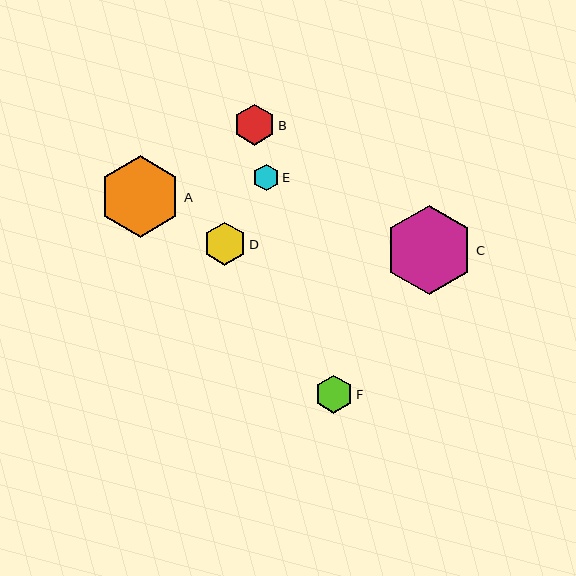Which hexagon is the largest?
Hexagon C is the largest with a size of approximately 88 pixels.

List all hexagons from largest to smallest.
From largest to smallest: C, A, D, B, F, E.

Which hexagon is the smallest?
Hexagon E is the smallest with a size of approximately 27 pixels.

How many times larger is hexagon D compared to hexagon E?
Hexagon D is approximately 1.6 times the size of hexagon E.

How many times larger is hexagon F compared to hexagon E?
Hexagon F is approximately 1.4 times the size of hexagon E.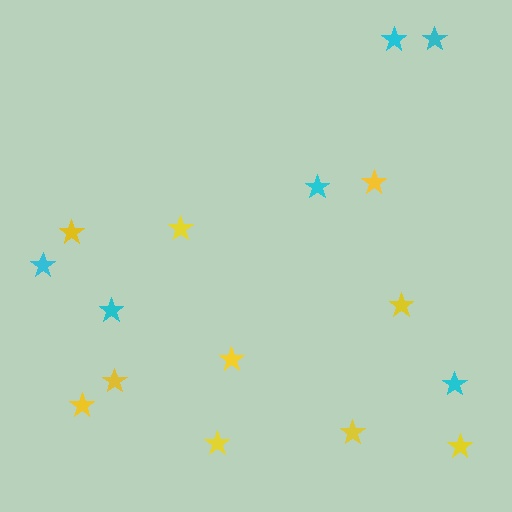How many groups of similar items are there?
There are 2 groups: one group of cyan stars (6) and one group of yellow stars (10).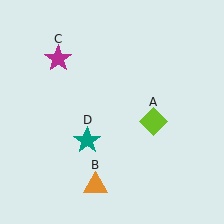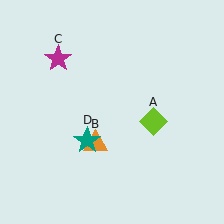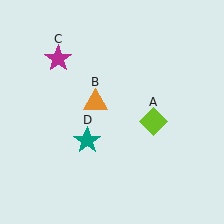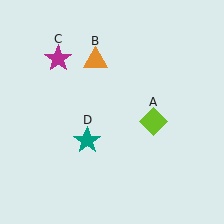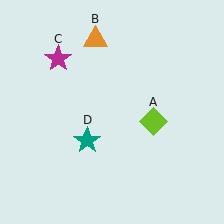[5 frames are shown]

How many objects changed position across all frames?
1 object changed position: orange triangle (object B).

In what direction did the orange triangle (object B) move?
The orange triangle (object B) moved up.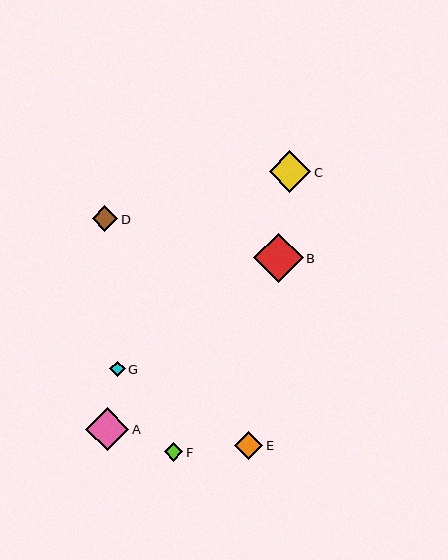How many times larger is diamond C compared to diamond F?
Diamond C is approximately 2.2 times the size of diamond F.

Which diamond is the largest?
Diamond B is the largest with a size of approximately 49 pixels.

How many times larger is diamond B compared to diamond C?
Diamond B is approximately 1.2 times the size of diamond C.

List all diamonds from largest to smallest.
From largest to smallest: B, A, C, E, D, F, G.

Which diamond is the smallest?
Diamond G is the smallest with a size of approximately 16 pixels.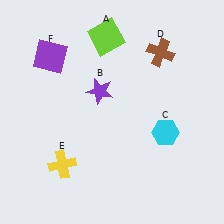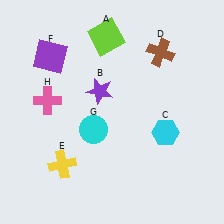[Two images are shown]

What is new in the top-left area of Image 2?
A pink cross (H) was added in the top-left area of Image 2.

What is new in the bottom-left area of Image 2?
A cyan circle (G) was added in the bottom-left area of Image 2.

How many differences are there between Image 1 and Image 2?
There are 2 differences between the two images.